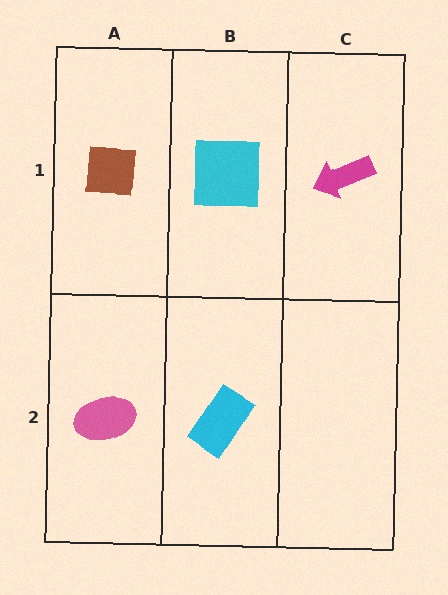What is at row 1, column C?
A magenta arrow.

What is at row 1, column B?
A cyan square.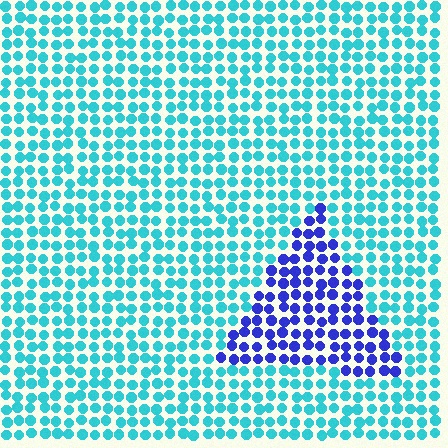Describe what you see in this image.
The image is filled with small cyan elements in a uniform arrangement. A triangle-shaped region is visible where the elements are tinted to a slightly different hue, forming a subtle color boundary.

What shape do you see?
I see a triangle.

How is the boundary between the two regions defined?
The boundary is defined purely by a slight shift in hue (about 56 degrees). Spacing, size, and orientation are identical on both sides.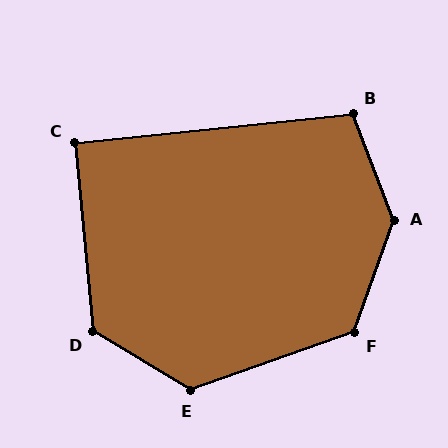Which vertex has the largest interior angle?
A, at approximately 140 degrees.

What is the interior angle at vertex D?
Approximately 126 degrees (obtuse).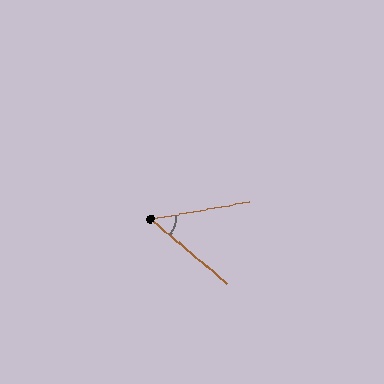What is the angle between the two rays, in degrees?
Approximately 50 degrees.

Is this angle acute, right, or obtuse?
It is acute.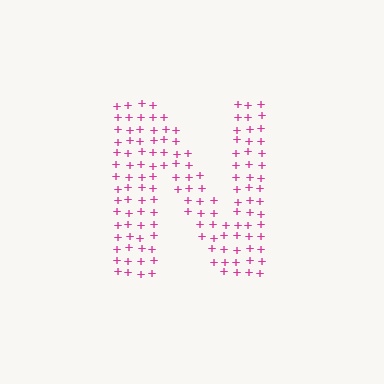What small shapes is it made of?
It is made of small plus signs.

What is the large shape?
The large shape is the letter N.